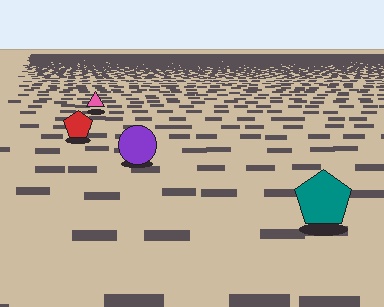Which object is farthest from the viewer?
The pink triangle is farthest from the viewer. It appears smaller and the ground texture around it is denser.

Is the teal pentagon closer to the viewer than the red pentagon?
Yes. The teal pentagon is closer — you can tell from the texture gradient: the ground texture is coarser near it.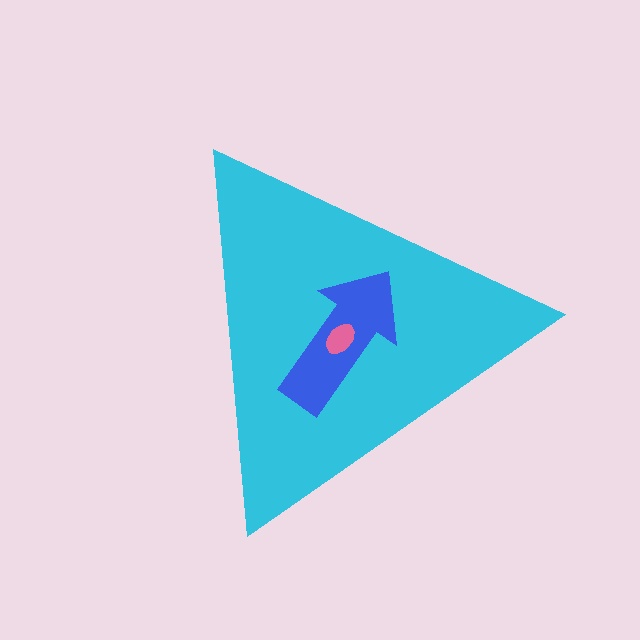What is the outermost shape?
The cyan triangle.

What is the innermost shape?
The pink ellipse.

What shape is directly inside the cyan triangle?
The blue arrow.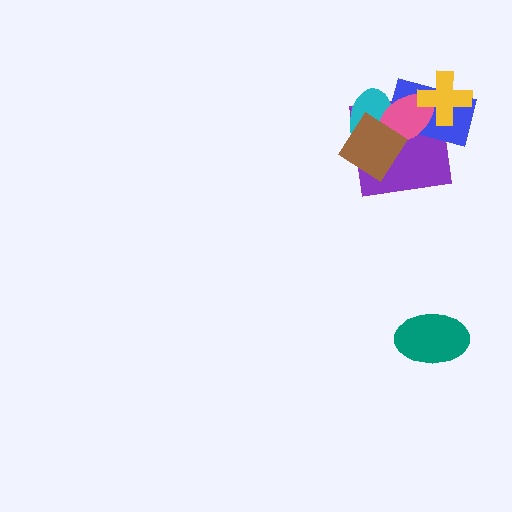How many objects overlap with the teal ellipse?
0 objects overlap with the teal ellipse.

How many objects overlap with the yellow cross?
3 objects overlap with the yellow cross.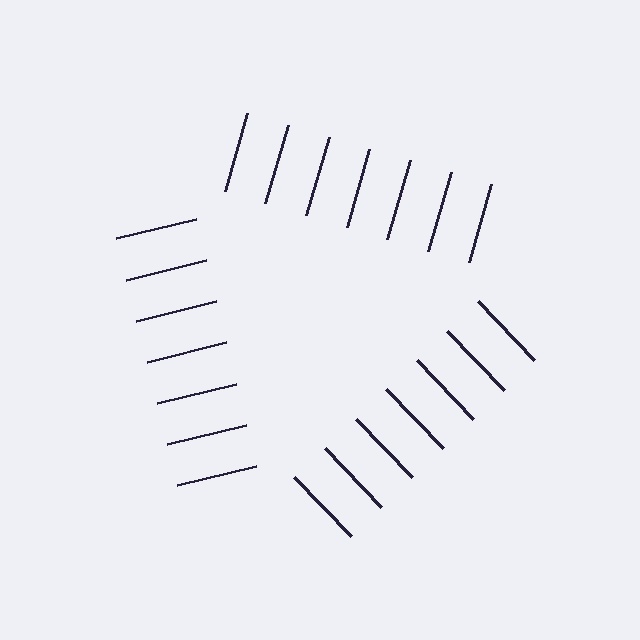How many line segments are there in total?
21 — 7 along each of the 3 edges.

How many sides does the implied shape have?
3 sides — the line-ends trace a triangle.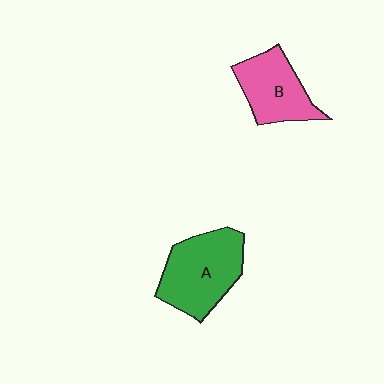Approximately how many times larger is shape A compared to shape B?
Approximately 1.3 times.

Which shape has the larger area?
Shape A (green).